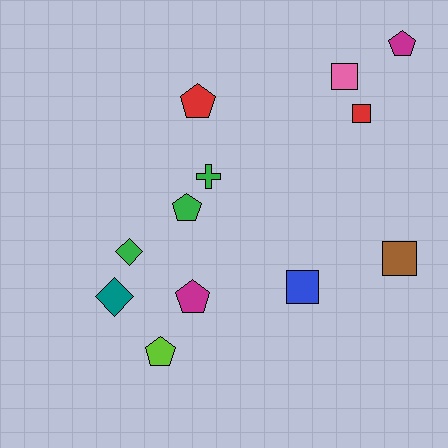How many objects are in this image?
There are 12 objects.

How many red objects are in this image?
There are 2 red objects.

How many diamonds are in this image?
There are 2 diamonds.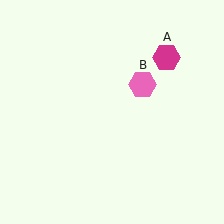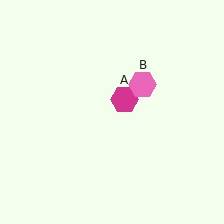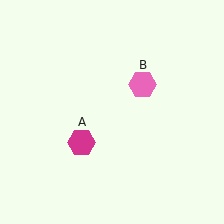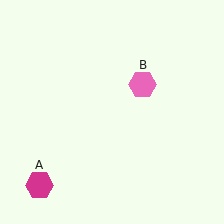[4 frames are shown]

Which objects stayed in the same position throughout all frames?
Pink hexagon (object B) remained stationary.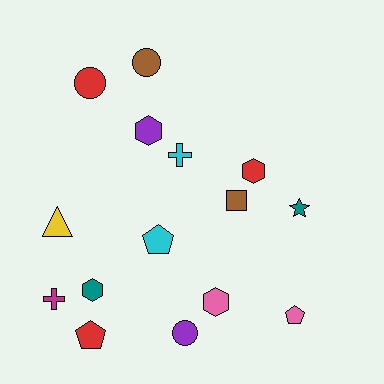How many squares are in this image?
There is 1 square.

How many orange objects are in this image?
There are no orange objects.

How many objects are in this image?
There are 15 objects.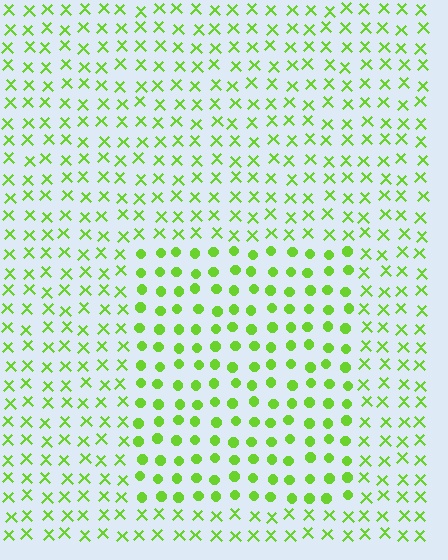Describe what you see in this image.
The image is filled with small lime elements arranged in a uniform grid. A rectangle-shaped region contains circles, while the surrounding area contains X marks. The boundary is defined purely by the change in element shape.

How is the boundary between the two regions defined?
The boundary is defined by a change in element shape: circles inside vs. X marks outside. All elements share the same color and spacing.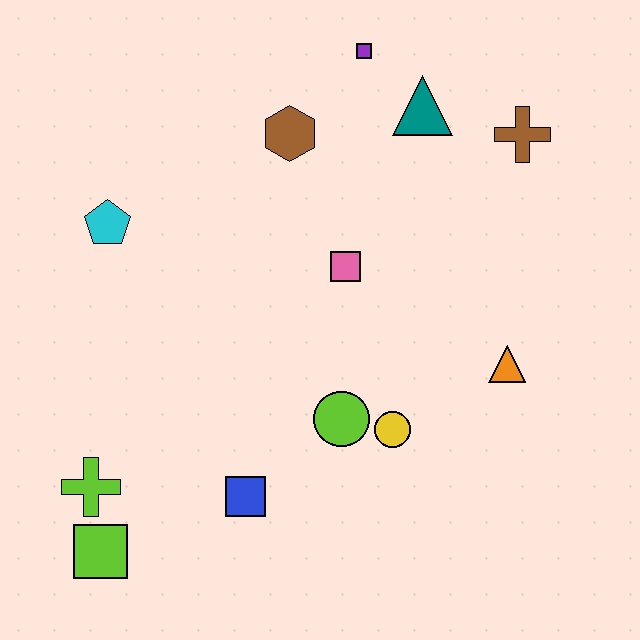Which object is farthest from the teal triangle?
The lime square is farthest from the teal triangle.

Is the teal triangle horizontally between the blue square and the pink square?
No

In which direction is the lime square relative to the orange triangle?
The lime square is to the left of the orange triangle.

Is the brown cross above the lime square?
Yes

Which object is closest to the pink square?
The brown hexagon is closest to the pink square.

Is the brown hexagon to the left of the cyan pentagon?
No